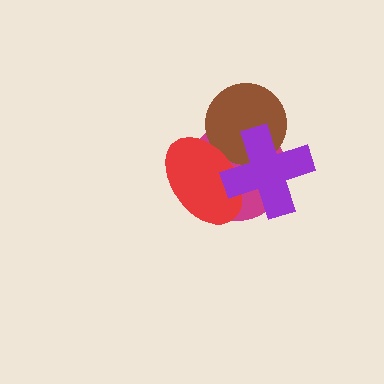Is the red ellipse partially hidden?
Yes, it is partially covered by another shape.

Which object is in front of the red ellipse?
The purple cross is in front of the red ellipse.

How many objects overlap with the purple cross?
3 objects overlap with the purple cross.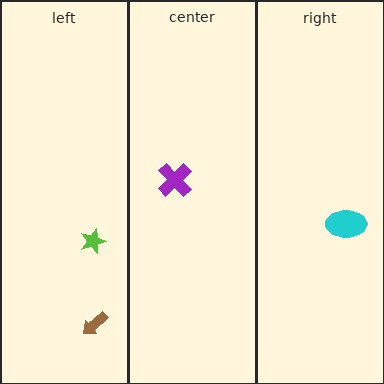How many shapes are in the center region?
1.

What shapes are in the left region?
The brown arrow, the lime star.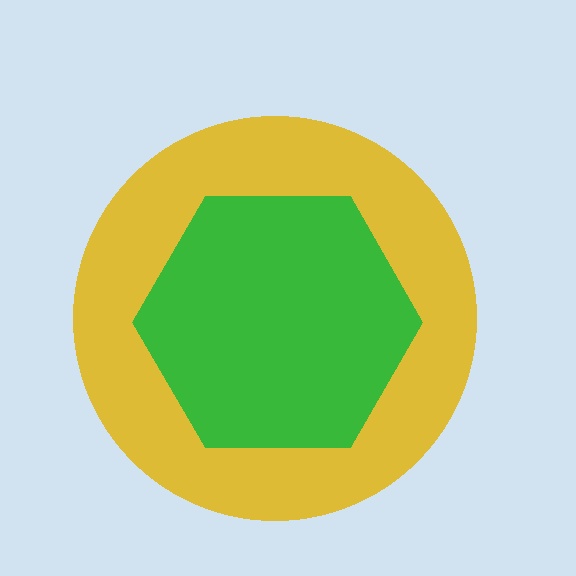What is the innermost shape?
The green hexagon.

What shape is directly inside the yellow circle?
The green hexagon.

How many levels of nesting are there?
2.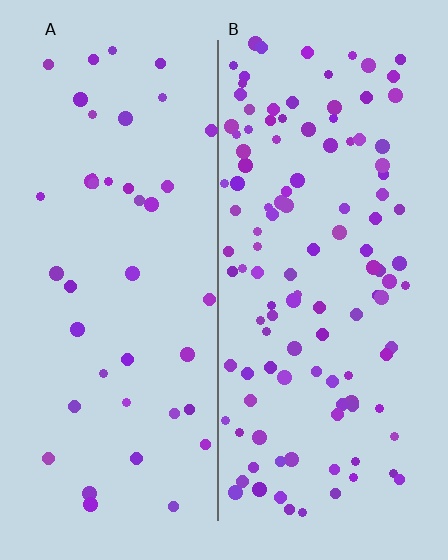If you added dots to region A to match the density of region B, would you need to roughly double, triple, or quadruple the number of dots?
Approximately triple.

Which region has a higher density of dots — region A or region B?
B (the right).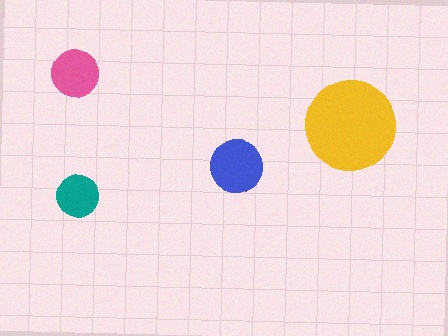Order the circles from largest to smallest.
the yellow one, the blue one, the pink one, the teal one.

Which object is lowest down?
The teal circle is bottommost.